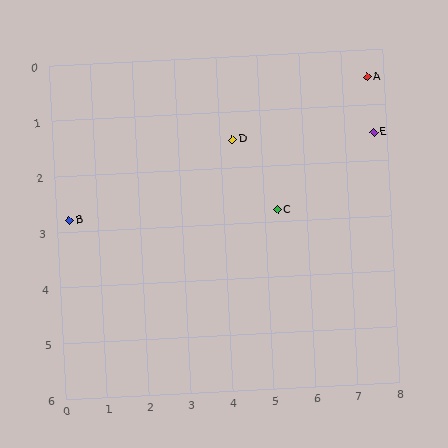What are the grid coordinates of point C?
Point C is at approximately (5.3, 2.8).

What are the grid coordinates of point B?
Point B is at approximately (0.3, 2.8).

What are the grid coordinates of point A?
Point A is at approximately (7.6, 0.5).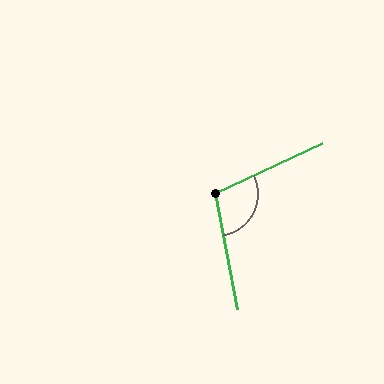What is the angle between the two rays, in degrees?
Approximately 105 degrees.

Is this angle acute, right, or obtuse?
It is obtuse.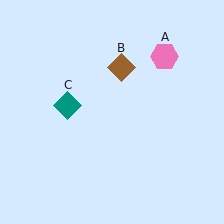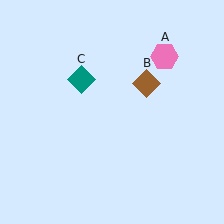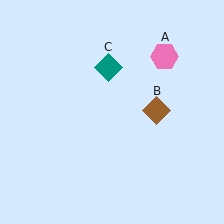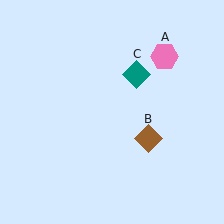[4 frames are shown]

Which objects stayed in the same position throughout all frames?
Pink hexagon (object A) remained stationary.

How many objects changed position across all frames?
2 objects changed position: brown diamond (object B), teal diamond (object C).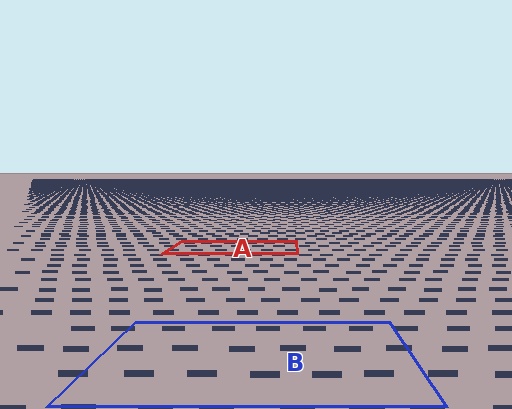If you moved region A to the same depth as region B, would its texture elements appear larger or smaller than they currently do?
They would appear larger. At a closer depth, the same texture elements are projected at a bigger on-screen size.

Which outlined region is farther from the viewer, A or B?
Region A is farther from the viewer — the texture elements inside it appear smaller and more densely packed.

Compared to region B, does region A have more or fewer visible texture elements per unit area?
Region A has more texture elements per unit area — they are packed more densely because it is farther away.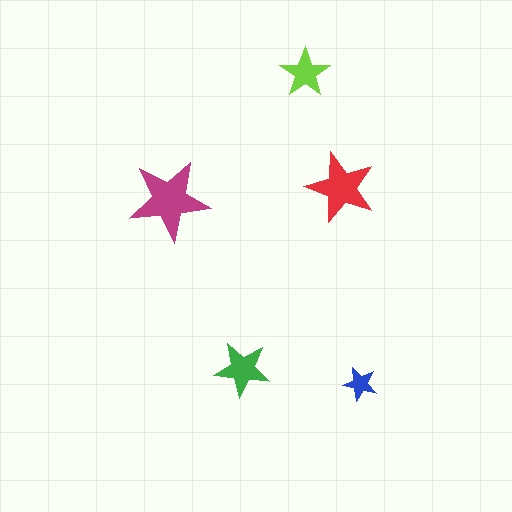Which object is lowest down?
The blue star is bottommost.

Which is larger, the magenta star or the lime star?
The magenta one.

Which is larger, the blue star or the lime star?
The lime one.